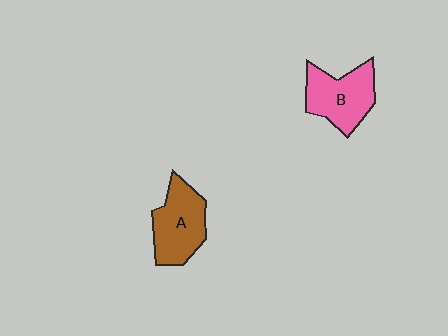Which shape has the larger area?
Shape A (brown).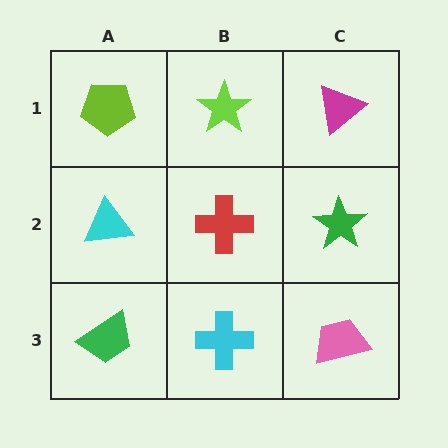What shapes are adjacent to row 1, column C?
A green star (row 2, column C), a lime star (row 1, column B).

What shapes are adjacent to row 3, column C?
A green star (row 2, column C), a cyan cross (row 3, column B).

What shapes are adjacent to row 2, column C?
A magenta triangle (row 1, column C), a pink trapezoid (row 3, column C), a red cross (row 2, column B).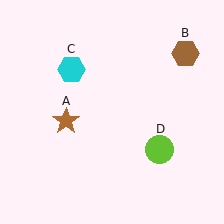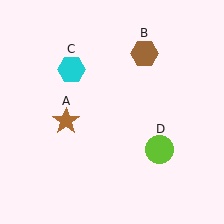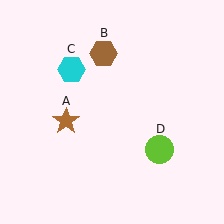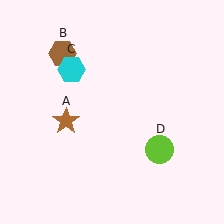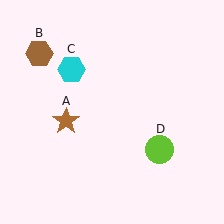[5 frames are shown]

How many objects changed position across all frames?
1 object changed position: brown hexagon (object B).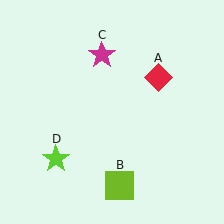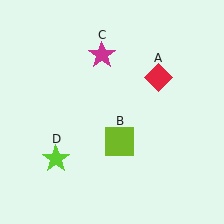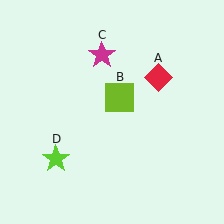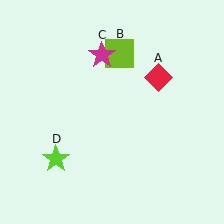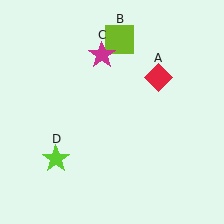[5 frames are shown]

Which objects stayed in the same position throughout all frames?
Red diamond (object A) and magenta star (object C) and lime star (object D) remained stationary.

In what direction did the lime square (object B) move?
The lime square (object B) moved up.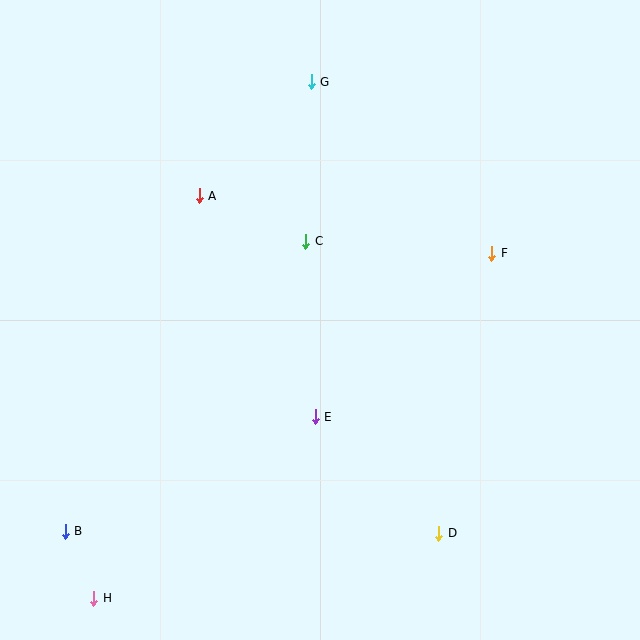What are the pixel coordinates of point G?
Point G is at (311, 82).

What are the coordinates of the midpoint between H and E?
The midpoint between H and E is at (204, 507).